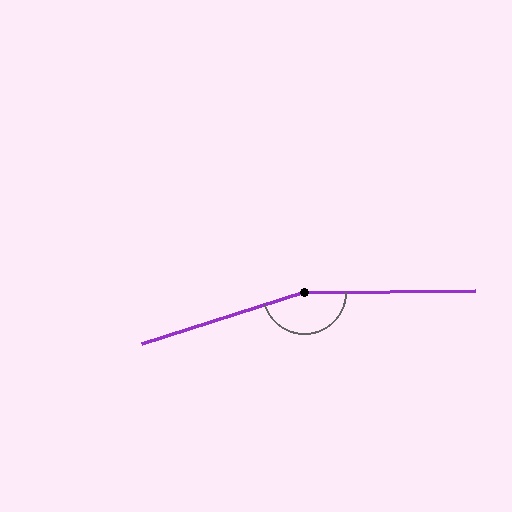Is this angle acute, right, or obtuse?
It is obtuse.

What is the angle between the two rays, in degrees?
Approximately 163 degrees.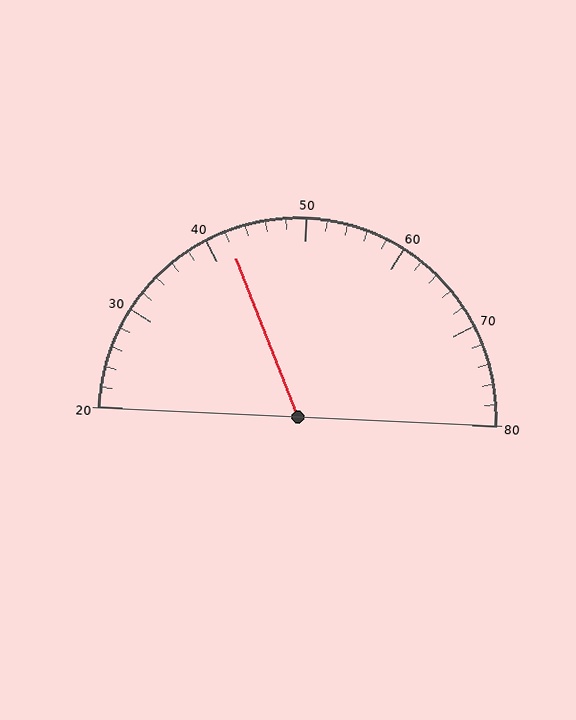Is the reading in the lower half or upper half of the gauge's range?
The reading is in the lower half of the range (20 to 80).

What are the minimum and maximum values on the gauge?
The gauge ranges from 20 to 80.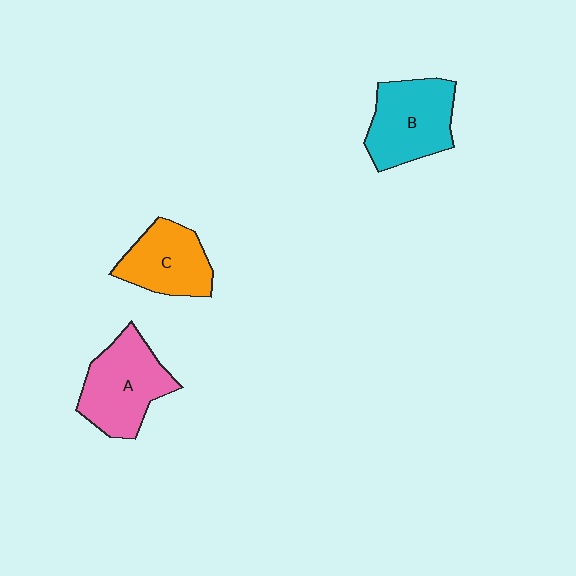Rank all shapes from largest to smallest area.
From largest to smallest: A (pink), B (cyan), C (orange).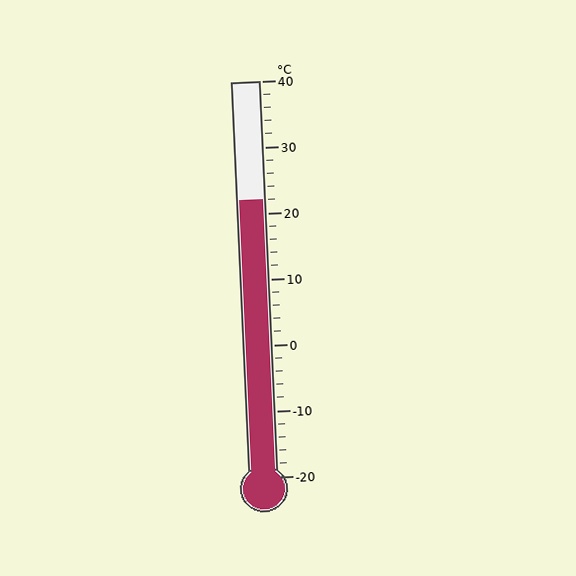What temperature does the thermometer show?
The thermometer shows approximately 22°C.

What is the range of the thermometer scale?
The thermometer scale ranges from -20°C to 40°C.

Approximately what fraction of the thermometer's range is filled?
The thermometer is filled to approximately 70% of its range.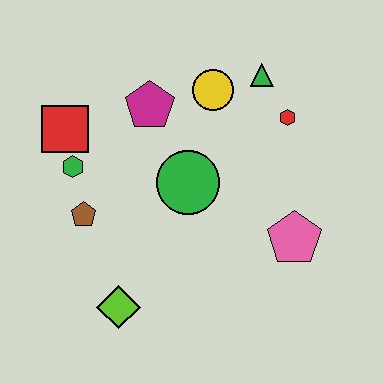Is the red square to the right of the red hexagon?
No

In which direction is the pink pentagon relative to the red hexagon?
The pink pentagon is below the red hexagon.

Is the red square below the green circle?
No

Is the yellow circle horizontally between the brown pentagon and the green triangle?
Yes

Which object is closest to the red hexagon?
The green triangle is closest to the red hexagon.